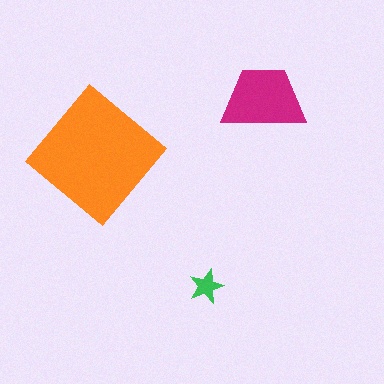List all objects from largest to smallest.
The orange diamond, the magenta trapezoid, the green star.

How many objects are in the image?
There are 3 objects in the image.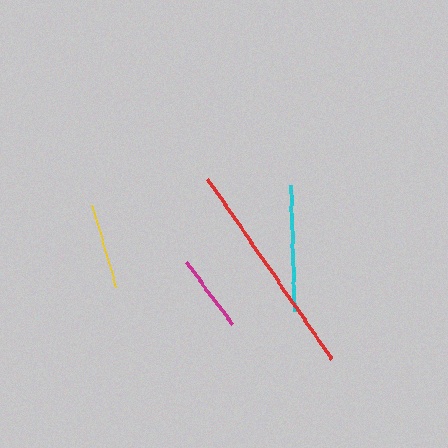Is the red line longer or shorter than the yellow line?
The red line is longer than the yellow line.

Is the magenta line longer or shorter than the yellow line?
The yellow line is longer than the magenta line.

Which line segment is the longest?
The red line is the longest at approximately 219 pixels.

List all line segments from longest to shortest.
From longest to shortest: red, cyan, yellow, magenta.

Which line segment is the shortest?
The magenta line is the shortest at approximately 78 pixels.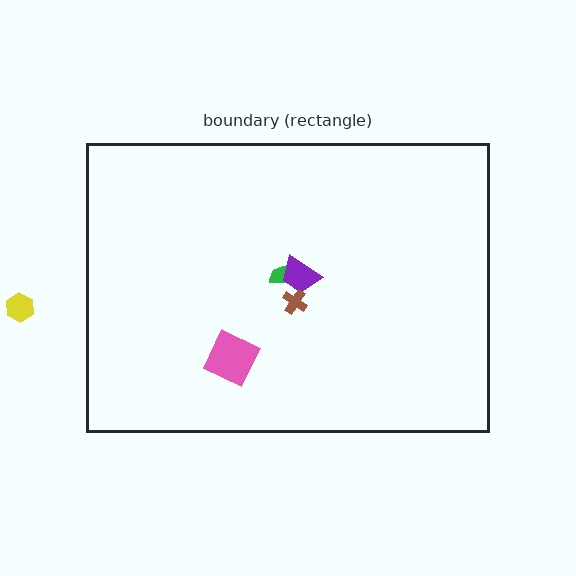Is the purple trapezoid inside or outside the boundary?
Inside.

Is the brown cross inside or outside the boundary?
Inside.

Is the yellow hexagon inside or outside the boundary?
Outside.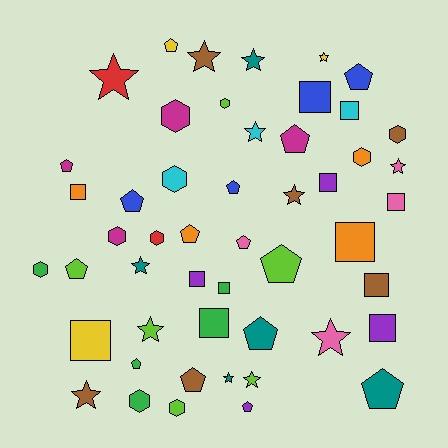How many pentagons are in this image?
There are 15 pentagons.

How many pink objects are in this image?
There are 4 pink objects.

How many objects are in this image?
There are 50 objects.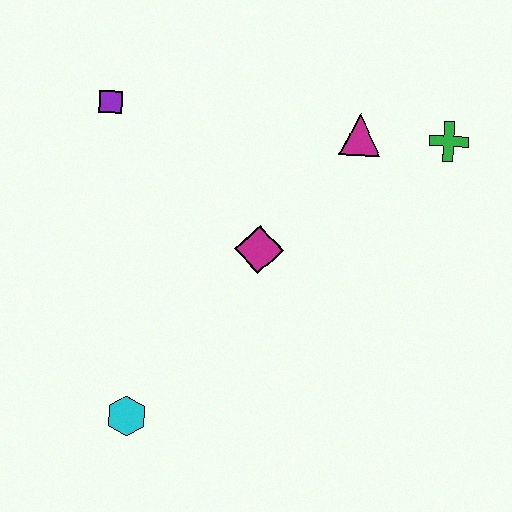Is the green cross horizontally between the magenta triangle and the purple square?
No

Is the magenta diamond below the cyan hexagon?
No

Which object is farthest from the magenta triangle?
The cyan hexagon is farthest from the magenta triangle.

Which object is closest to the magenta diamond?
The magenta triangle is closest to the magenta diamond.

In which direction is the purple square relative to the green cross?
The purple square is to the left of the green cross.